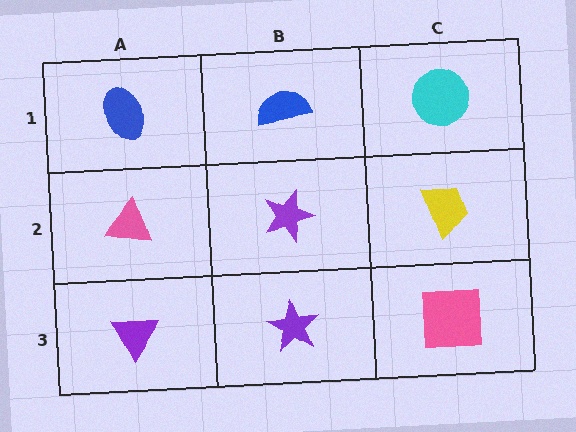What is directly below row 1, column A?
A pink triangle.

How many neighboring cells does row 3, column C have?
2.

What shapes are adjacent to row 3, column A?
A pink triangle (row 2, column A), a purple star (row 3, column B).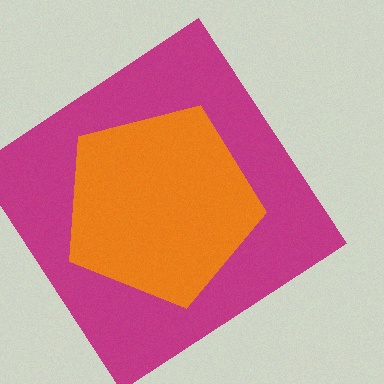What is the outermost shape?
The magenta diamond.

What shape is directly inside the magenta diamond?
The orange pentagon.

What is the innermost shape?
The orange pentagon.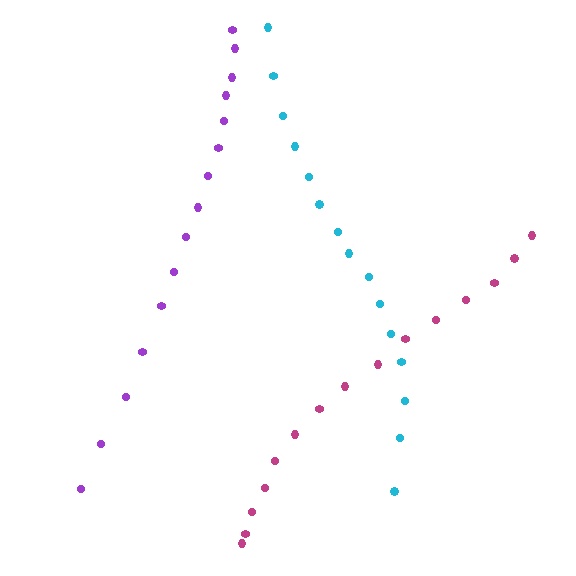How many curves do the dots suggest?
There are 3 distinct paths.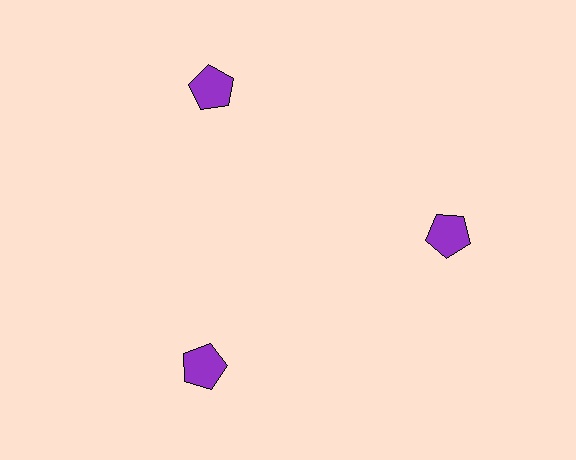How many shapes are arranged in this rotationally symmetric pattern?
There are 3 shapes, arranged in 3 groups of 1.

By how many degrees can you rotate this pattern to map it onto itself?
The pattern maps onto itself every 120 degrees of rotation.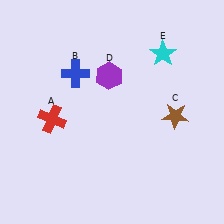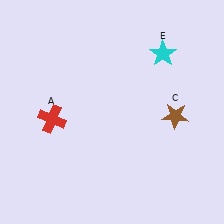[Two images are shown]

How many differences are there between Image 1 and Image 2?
There are 2 differences between the two images.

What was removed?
The purple hexagon (D), the blue cross (B) were removed in Image 2.